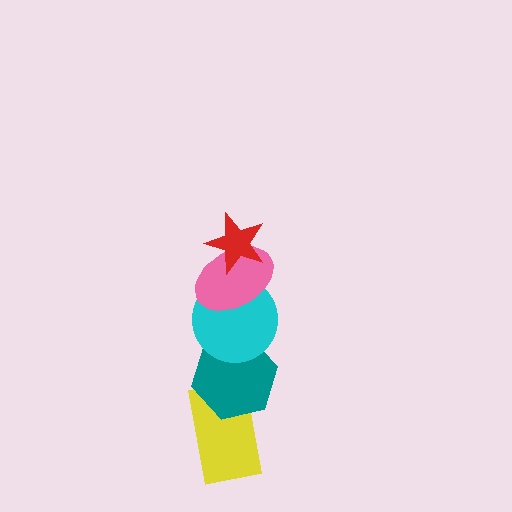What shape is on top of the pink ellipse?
The red star is on top of the pink ellipse.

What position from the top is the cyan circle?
The cyan circle is 3rd from the top.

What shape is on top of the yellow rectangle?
The teal hexagon is on top of the yellow rectangle.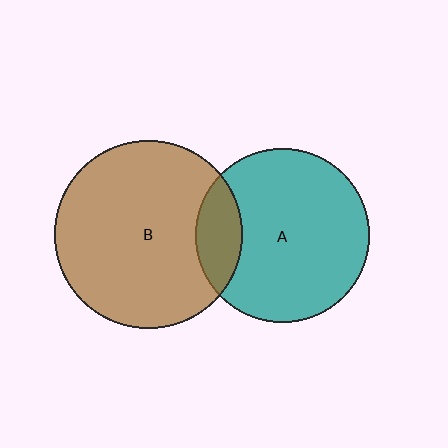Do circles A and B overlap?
Yes.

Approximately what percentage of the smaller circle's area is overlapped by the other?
Approximately 15%.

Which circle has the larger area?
Circle B (brown).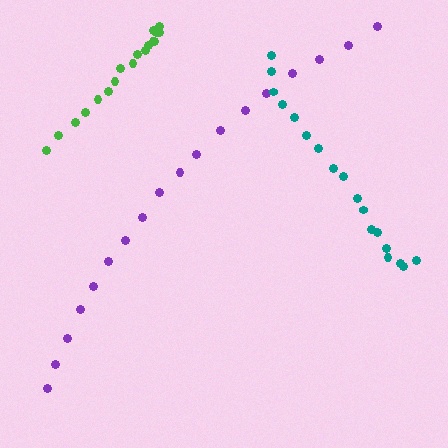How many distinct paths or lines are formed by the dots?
There are 3 distinct paths.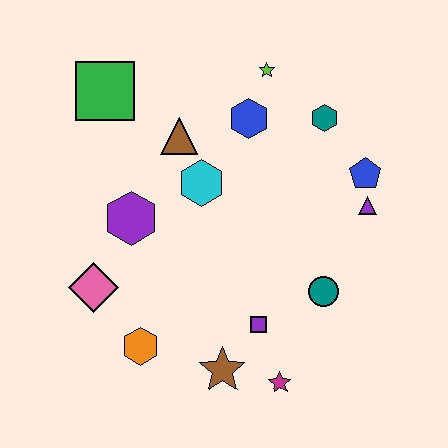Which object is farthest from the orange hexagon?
The lime star is farthest from the orange hexagon.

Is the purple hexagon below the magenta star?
No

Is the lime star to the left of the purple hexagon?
No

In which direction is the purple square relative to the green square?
The purple square is below the green square.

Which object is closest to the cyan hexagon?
The brown triangle is closest to the cyan hexagon.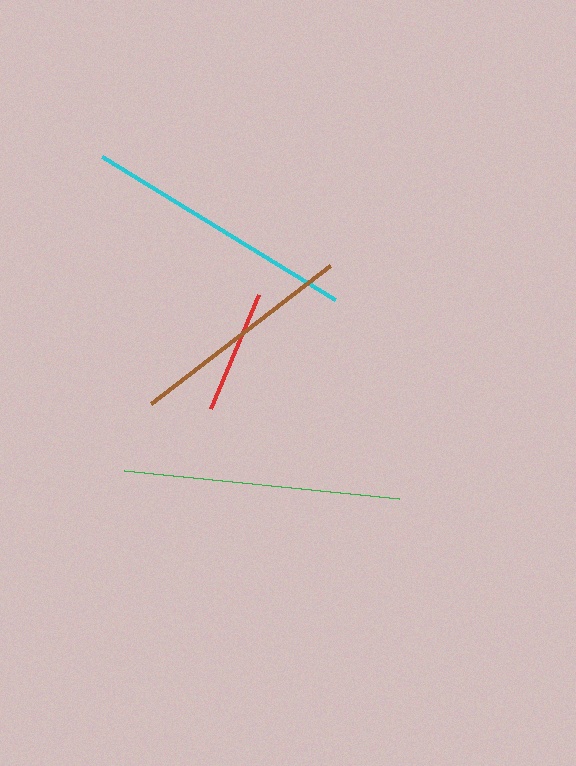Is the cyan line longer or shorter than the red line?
The cyan line is longer than the red line.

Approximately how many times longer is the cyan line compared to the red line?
The cyan line is approximately 2.2 times the length of the red line.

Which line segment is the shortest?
The red line is the shortest at approximately 124 pixels.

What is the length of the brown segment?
The brown segment is approximately 226 pixels long.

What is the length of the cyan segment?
The cyan segment is approximately 274 pixels long.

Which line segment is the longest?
The green line is the longest at approximately 276 pixels.